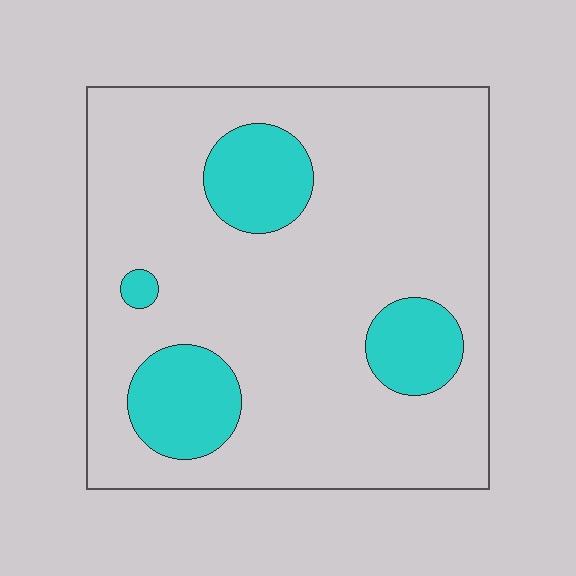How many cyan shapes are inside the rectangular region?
4.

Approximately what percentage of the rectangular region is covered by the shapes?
Approximately 20%.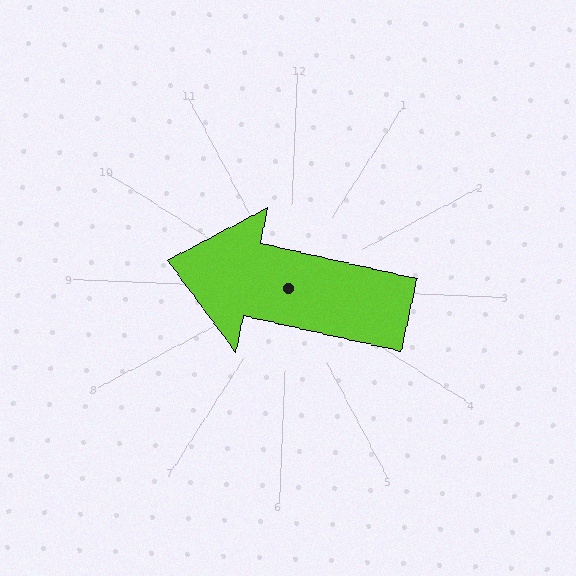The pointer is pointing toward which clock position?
Roughly 9 o'clock.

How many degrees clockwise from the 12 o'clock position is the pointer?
Approximately 280 degrees.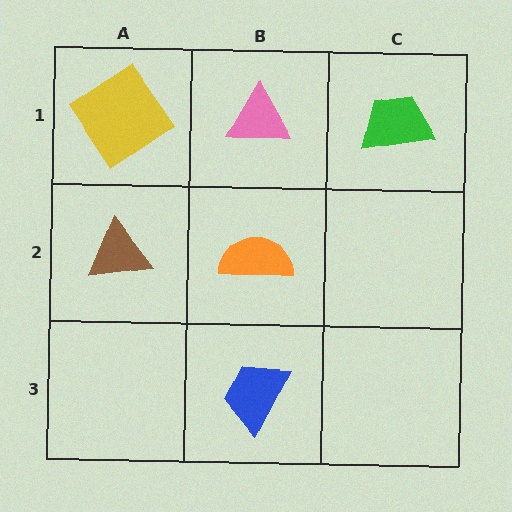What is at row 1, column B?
A pink triangle.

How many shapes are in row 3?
1 shape.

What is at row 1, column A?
A yellow diamond.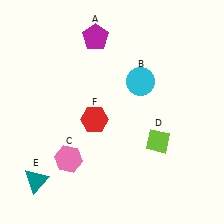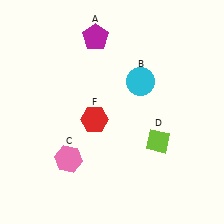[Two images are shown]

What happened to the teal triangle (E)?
The teal triangle (E) was removed in Image 2. It was in the bottom-left area of Image 1.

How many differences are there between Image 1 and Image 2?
There is 1 difference between the two images.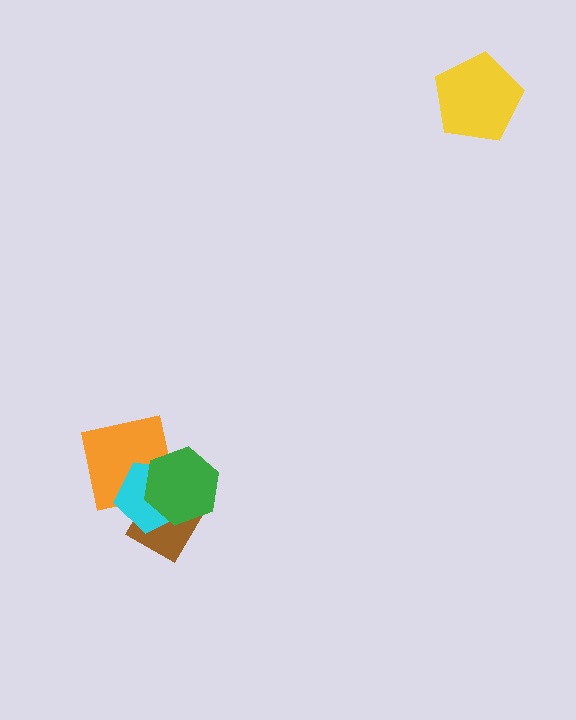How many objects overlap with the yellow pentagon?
0 objects overlap with the yellow pentagon.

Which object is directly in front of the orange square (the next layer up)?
The cyan pentagon is directly in front of the orange square.